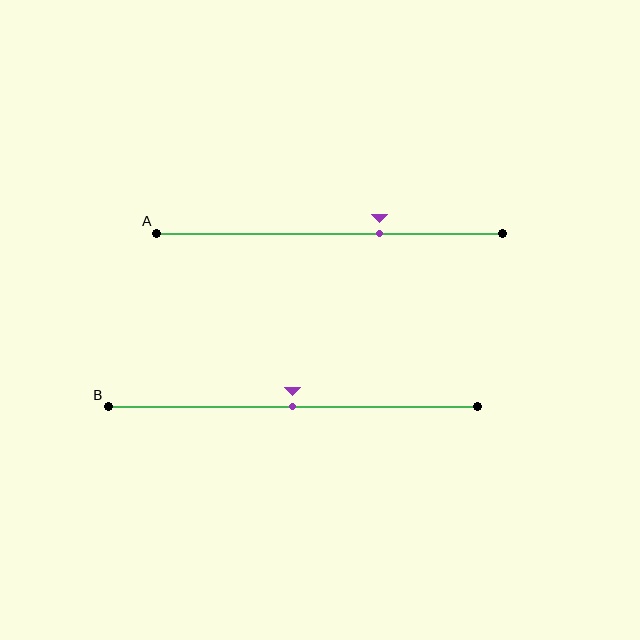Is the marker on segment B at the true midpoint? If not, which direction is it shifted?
Yes, the marker on segment B is at the true midpoint.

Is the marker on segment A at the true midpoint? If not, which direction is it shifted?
No, the marker on segment A is shifted to the right by about 14% of the segment length.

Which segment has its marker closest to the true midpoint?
Segment B has its marker closest to the true midpoint.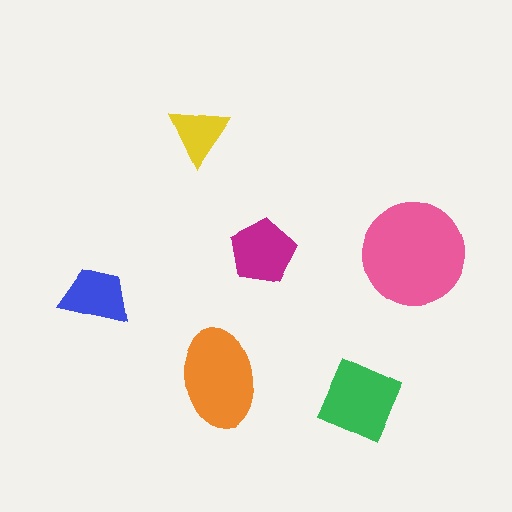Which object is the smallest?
The yellow triangle.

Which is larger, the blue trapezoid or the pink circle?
The pink circle.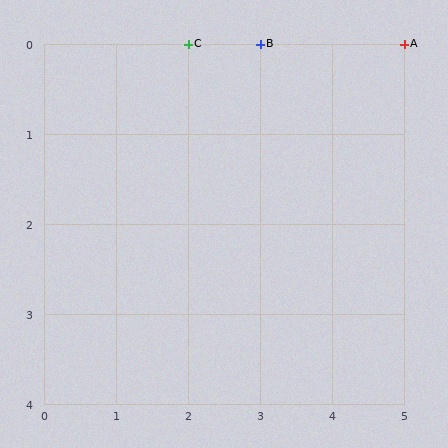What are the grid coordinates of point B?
Point B is at grid coordinates (3, 0).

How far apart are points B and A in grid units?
Points B and A are 2 columns apart.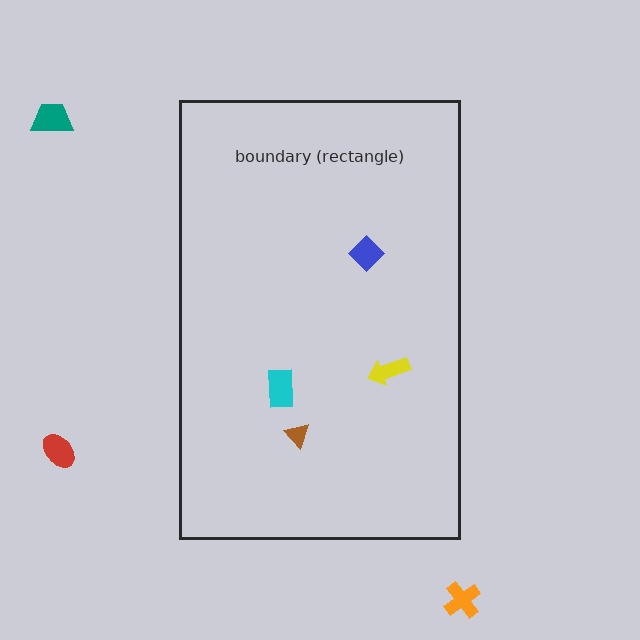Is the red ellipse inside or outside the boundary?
Outside.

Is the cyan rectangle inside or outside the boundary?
Inside.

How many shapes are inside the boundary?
4 inside, 3 outside.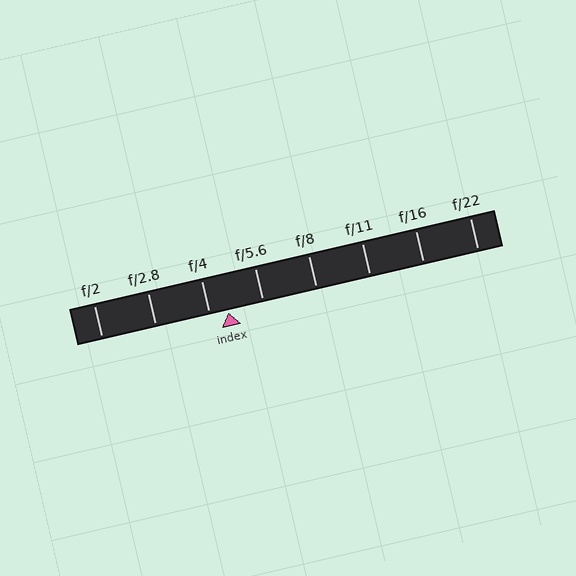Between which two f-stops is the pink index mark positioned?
The index mark is between f/4 and f/5.6.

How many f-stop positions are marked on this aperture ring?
There are 8 f-stop positions marked.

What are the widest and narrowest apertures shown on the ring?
The widest aperture shown is f/2 and the narrowest is f/22.